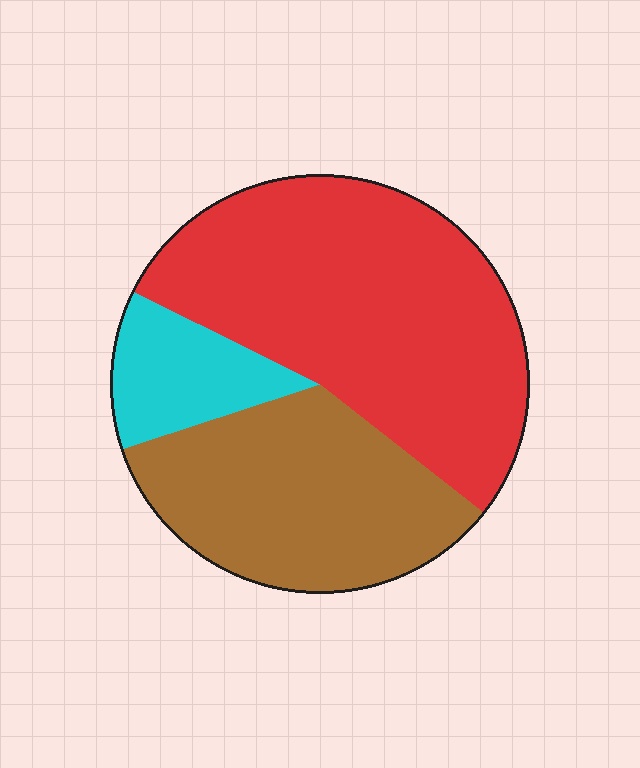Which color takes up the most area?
Red, at roughly 55%.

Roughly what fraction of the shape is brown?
Brown takes up about one third (1/3) of the shape.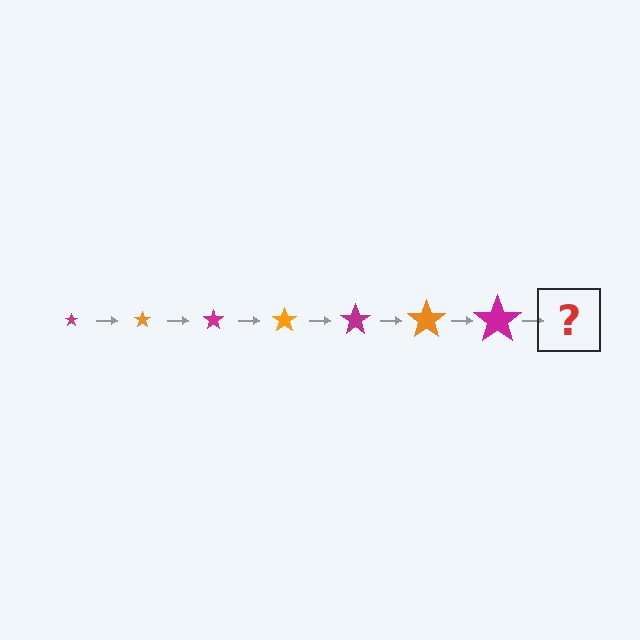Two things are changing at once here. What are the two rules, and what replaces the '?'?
The two rules are that the star grows larger each step and the color cycles through magenta and orange. The '?' should be an orange star, larger than the previous one.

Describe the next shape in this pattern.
It should be an orange star, larger than the previous one.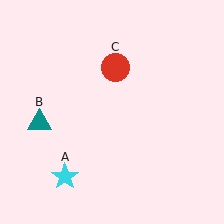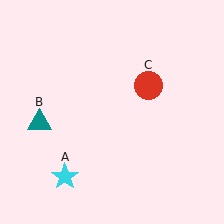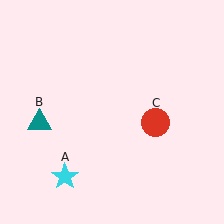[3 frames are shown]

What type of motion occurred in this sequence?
The red circle (object C) rotated clockwise around the center of the scene.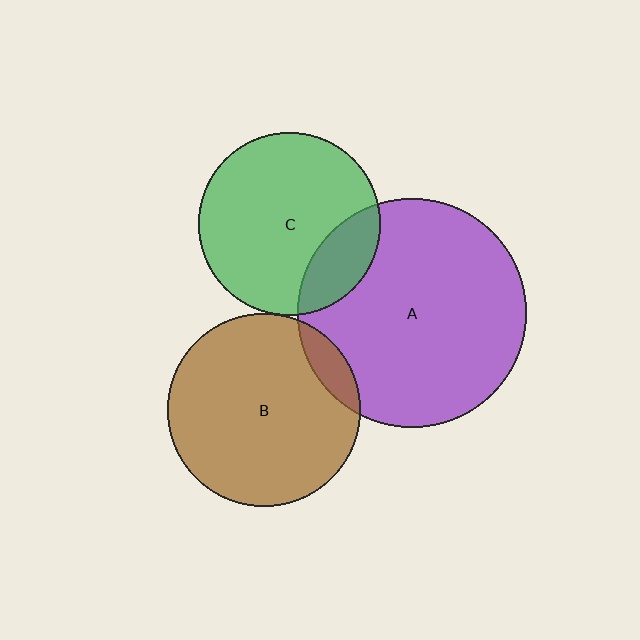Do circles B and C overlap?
Yes.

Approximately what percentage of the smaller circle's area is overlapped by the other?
Approximately 5%.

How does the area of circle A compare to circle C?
Approximately 1.6 times.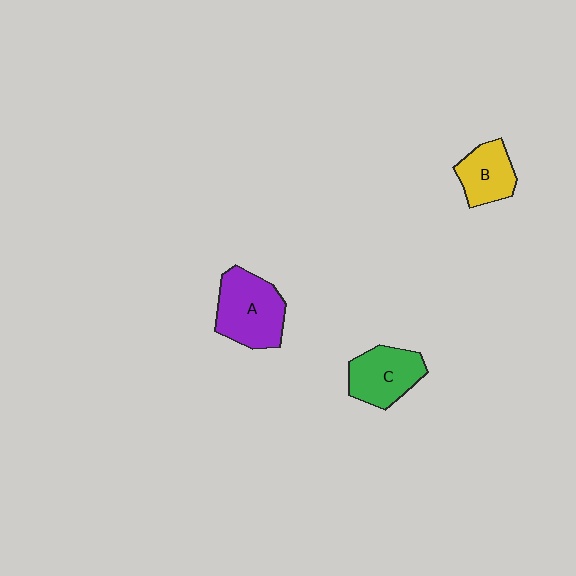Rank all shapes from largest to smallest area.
From largest to smallest: A (purple), C (green), B (yellow).